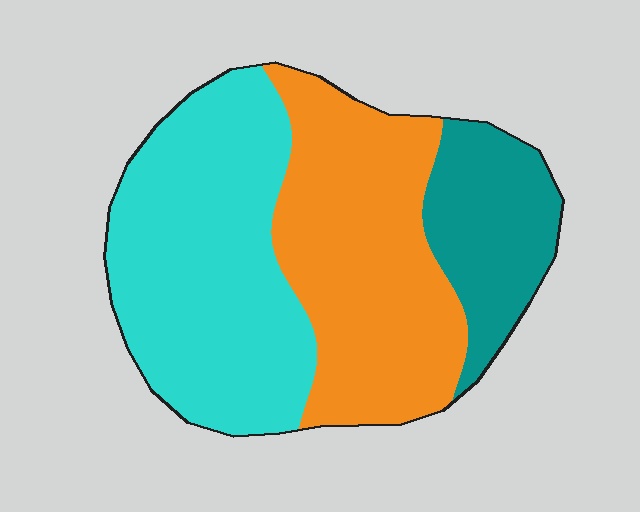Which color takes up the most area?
Cyan, at roughly 45%.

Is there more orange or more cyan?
Cyan.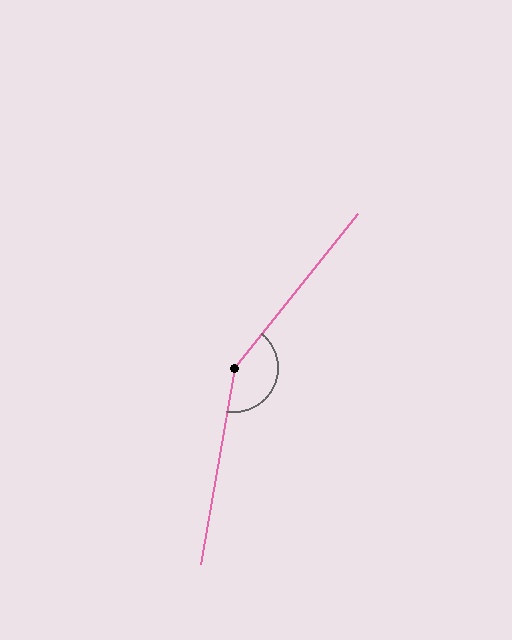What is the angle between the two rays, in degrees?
Approximately 151 degrees.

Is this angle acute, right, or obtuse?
It is obtuse.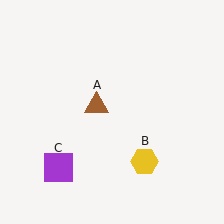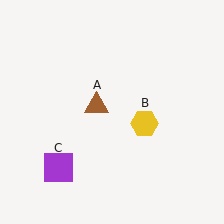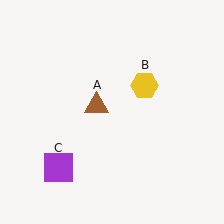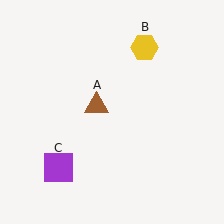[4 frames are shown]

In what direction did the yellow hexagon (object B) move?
The yellow hexagon (object B) moved up.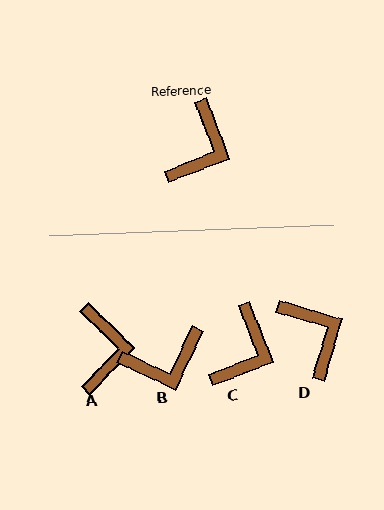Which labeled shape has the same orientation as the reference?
C.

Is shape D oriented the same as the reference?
No, it is off by about 53 degrees.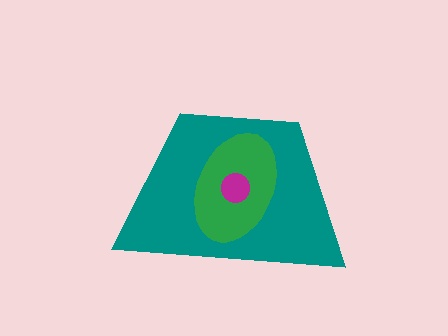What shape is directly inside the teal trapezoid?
The green ellipse.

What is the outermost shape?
The teal trapezoid.